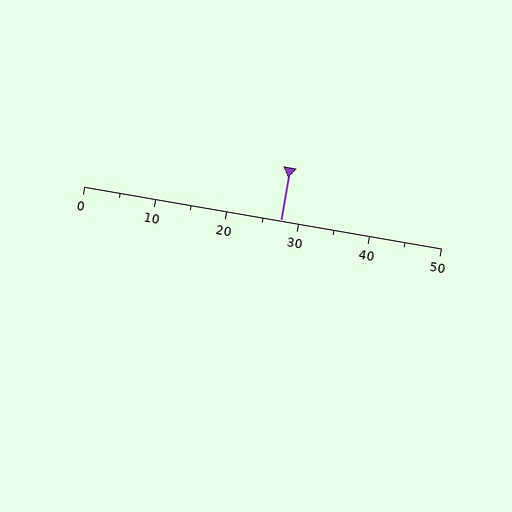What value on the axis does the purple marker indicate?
The marker indicates approximately 27.5.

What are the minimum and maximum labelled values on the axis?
The axis runs from 0 to 50.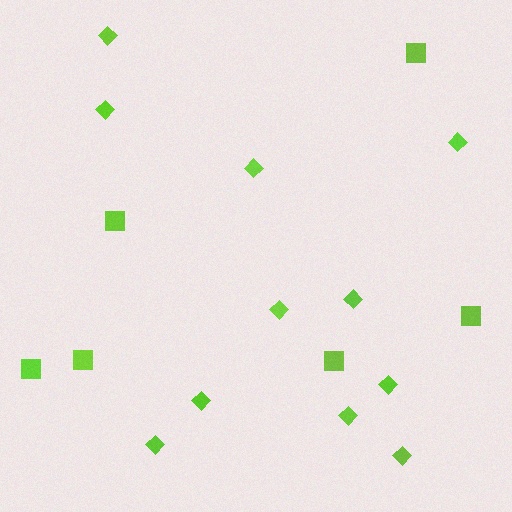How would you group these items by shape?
There are 2 groups: one group of diamonds (11) and one group of squares (6).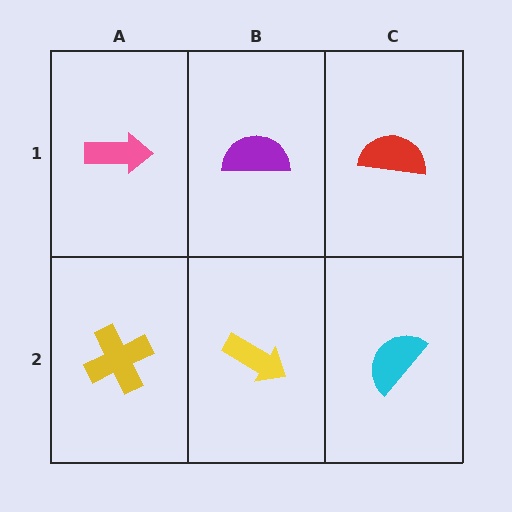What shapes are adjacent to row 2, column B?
A purple semicircle (row 1, column B), a yellow cross (row 2, column A), a cyan semicircle (row 2, column C).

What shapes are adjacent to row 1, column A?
A yellow cross (row 2, column A), a purple semicircle (row 1, column B).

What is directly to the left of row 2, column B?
A yellow cross.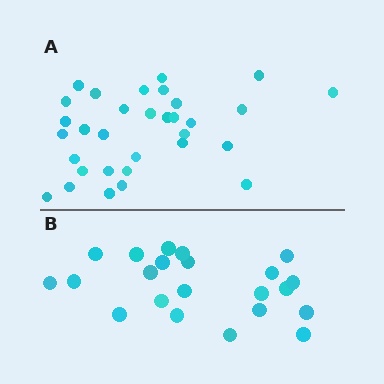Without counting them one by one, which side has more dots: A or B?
Region A (the top region) has more dots.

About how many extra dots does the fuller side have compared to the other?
Region A has roughly 10 or so more dots than region B.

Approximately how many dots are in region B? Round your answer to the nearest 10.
About 20 dots. (The exact count is 22, which rounds to 20.)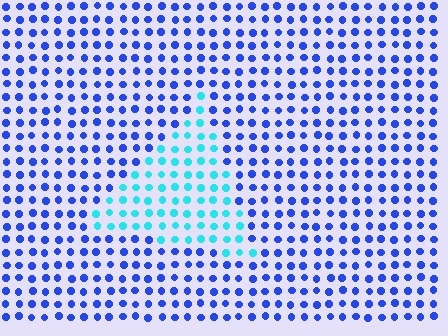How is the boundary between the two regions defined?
The boundary is defined purely by a slight shift in hue (about 49 degrees). Spacing, size, and orientation are identical on both sides.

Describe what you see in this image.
The image is filled with small blue elements in a uniform arrangement. A triangle-shaped region is visible where the elements are tinted to a slightly different hue, forming a subtle color boundary.